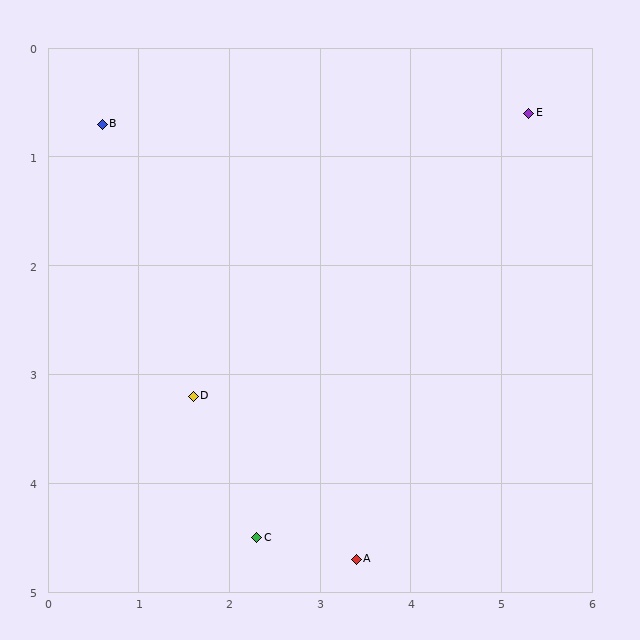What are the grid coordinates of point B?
Point B is at approximately (0.6, 0.7).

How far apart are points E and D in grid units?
Points E and D are about 4.5 grid units apart.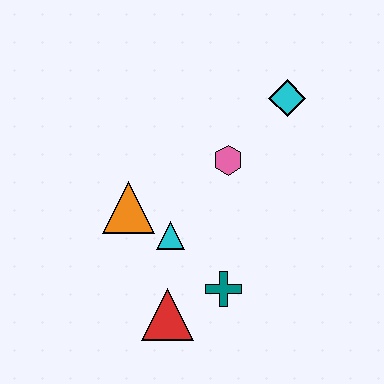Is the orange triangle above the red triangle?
Yes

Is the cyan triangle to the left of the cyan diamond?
Yes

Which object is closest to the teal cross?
The red triangle is closest to the teal cross.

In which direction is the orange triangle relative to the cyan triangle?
The orange triangle is to the left of the cyan triangle.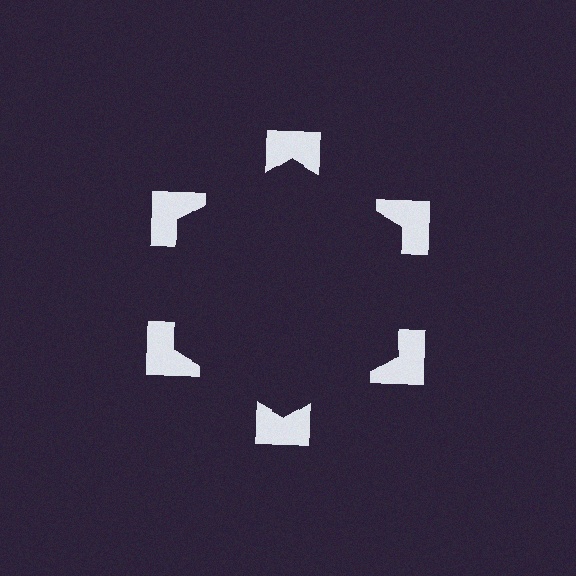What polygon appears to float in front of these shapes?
An illusory hexagon — its edges are inferred from the aligned wedge cuts in the notched squares, not physically drawn.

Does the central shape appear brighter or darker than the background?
It typically appears slightly darker than the background, even though no actual brightness change is drawn.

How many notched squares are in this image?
There are 6 — one at each vertex of the illusory hexagon.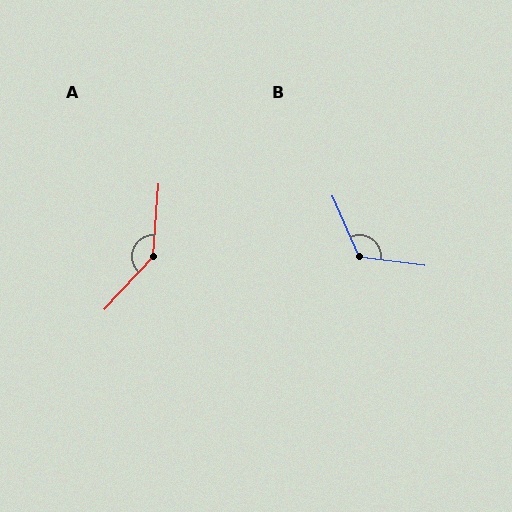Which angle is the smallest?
B, at approximately 121 degrees.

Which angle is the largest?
A, at approximately 142 degrees.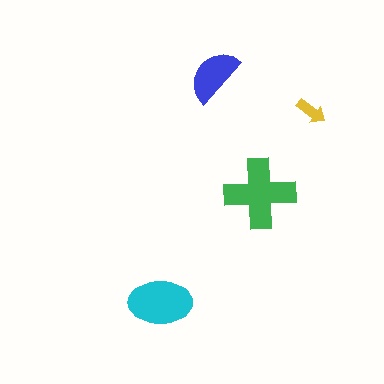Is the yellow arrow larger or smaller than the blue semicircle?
Smaller.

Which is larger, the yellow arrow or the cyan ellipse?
The cyan ellipse.